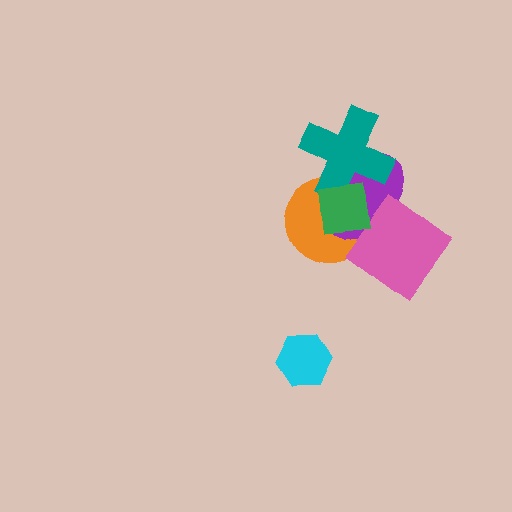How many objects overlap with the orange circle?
3 objects overlap with the orange circle.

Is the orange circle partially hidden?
Yes, it is partially covered by another shape.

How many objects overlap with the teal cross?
3 objects overlap with the teal cross.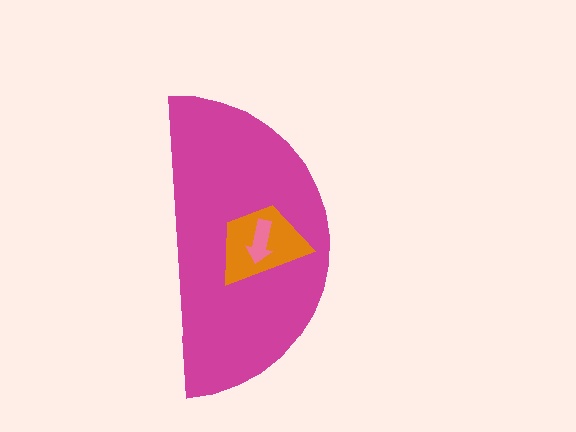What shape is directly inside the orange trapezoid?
The pink arrow.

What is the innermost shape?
The pink arrow.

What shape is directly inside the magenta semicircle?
The orange trapezoid.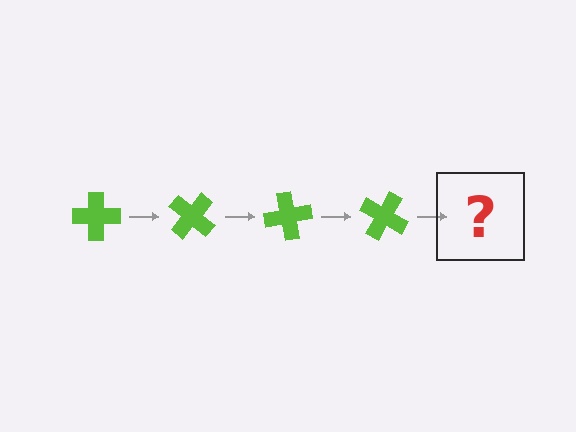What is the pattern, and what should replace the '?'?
The pattern is that the cross rotates 40 degrees each step. The '?' should be a lime cross rotated 160 degrees.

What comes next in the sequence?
The next element should be a lime cross rotated 160 degrees.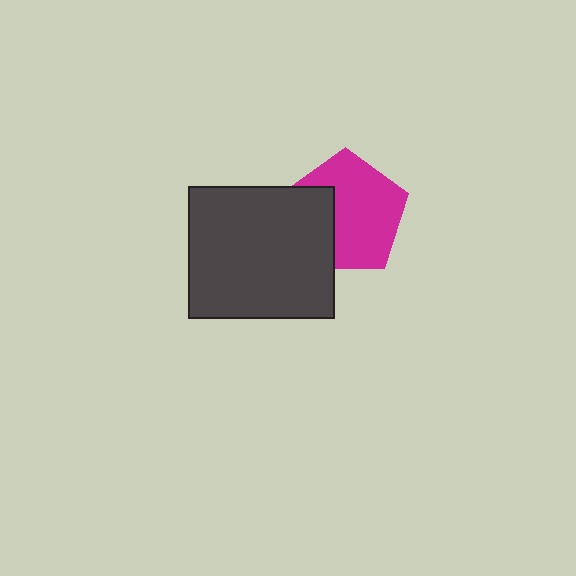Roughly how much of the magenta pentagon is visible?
Most of it is visible (roughly 67%).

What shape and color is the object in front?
The object in front is a dark gray rectangle.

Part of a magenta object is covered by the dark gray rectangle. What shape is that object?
It is a pentagon.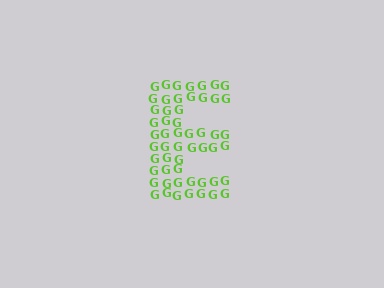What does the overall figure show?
The overall figure shows the letter E.